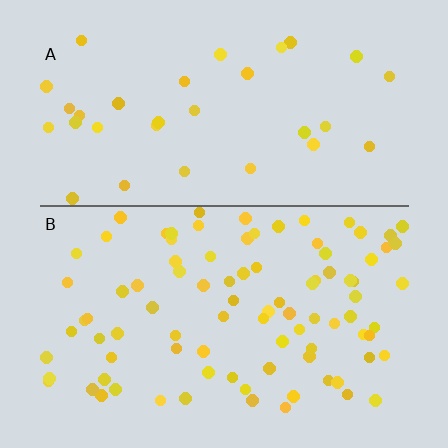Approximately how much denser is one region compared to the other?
Approximately 2.7× — region B over region A.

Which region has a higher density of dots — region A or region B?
B (the bottom).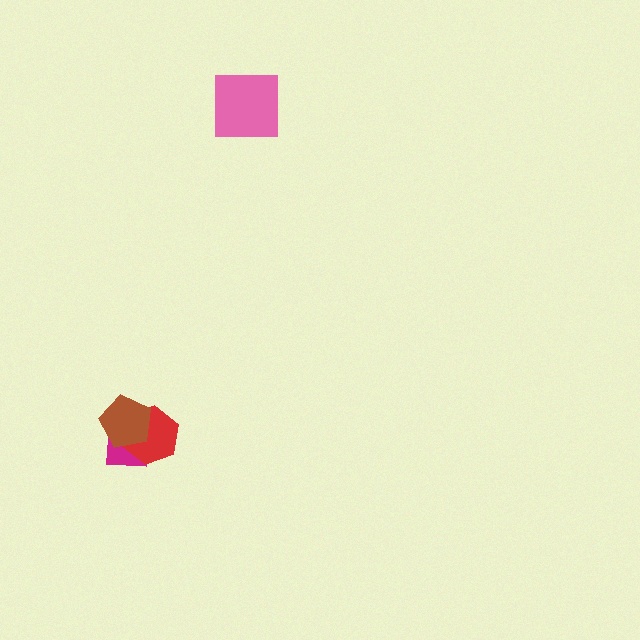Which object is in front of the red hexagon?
The brown pentagon is in front of the red hexagon.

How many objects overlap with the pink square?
0 objects overlap with the pink square.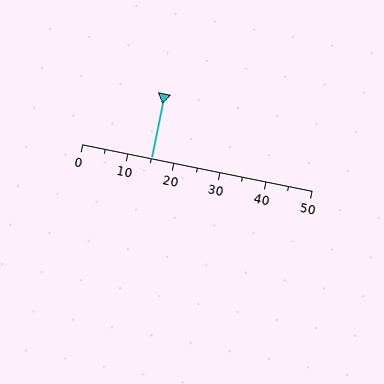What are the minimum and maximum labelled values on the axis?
The axis runs from 0 to 50.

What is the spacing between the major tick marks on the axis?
The major ticks are spaced 10 apart.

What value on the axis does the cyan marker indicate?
The marker indicates approximately 15.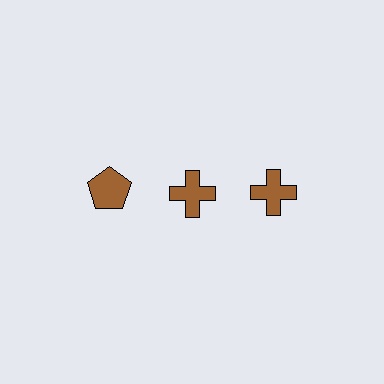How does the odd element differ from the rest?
It has a different shape: pentagon instead of cross.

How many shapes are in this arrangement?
There are 3 shapes arranged in a grid pattern.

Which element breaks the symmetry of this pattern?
The brown pentagon in the top row, leftmost column breaks the symmetry. All other shapes are brown crosses.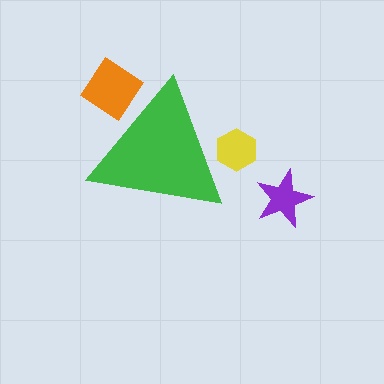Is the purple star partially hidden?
No, the purple star is fully visible.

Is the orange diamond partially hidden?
Yes, the orange diamond is partially hidden behind the green triangle.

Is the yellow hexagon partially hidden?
Yes, the yellow hexagon is partially hidden behind the green triangle.